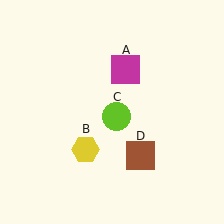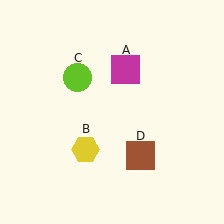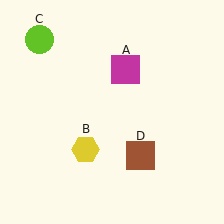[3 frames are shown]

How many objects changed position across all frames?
1 object changed position: lime circle (object C).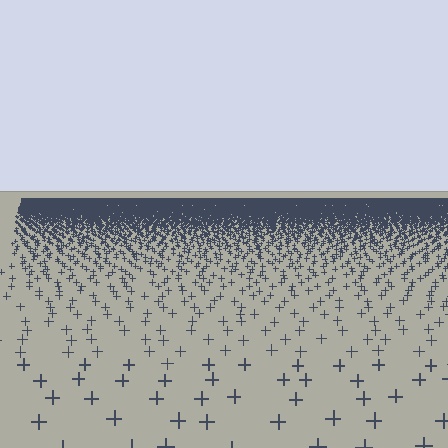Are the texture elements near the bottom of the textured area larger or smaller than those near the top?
Larger. Near the bottom, elements are closer to the viewer and appear at a bigger on-screen size.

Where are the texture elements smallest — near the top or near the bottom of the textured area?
Near the top.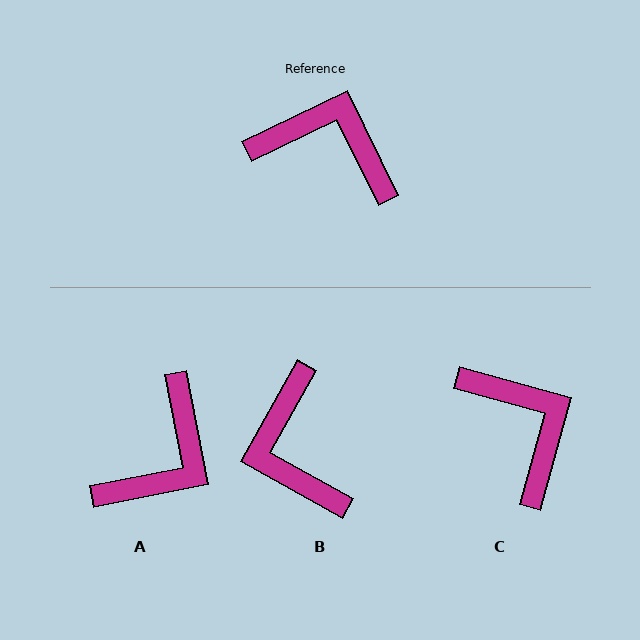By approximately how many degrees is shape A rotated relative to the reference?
Approximately 105 degrees clockwise.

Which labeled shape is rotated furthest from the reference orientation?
B, about 125 degrees away.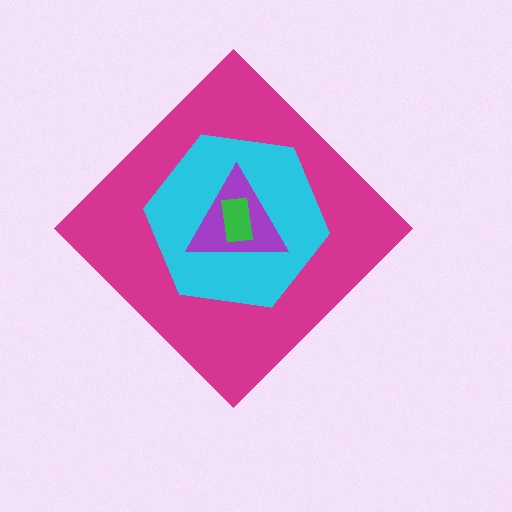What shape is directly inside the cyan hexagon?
The purple triangle.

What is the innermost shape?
The green rectangle.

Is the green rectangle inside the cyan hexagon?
Yes.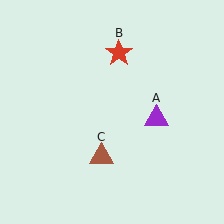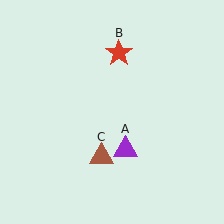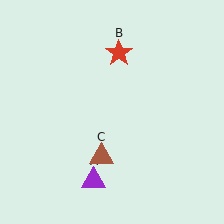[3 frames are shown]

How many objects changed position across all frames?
1 object changed position: purple triangle (object A).